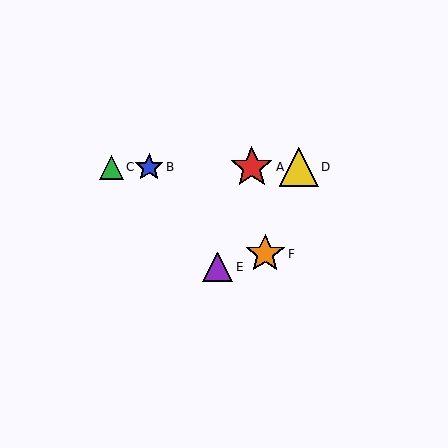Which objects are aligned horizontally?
Objects A, B, C, D are aligned horizontally.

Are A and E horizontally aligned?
No, A is at y≈167 and E is at y≈267.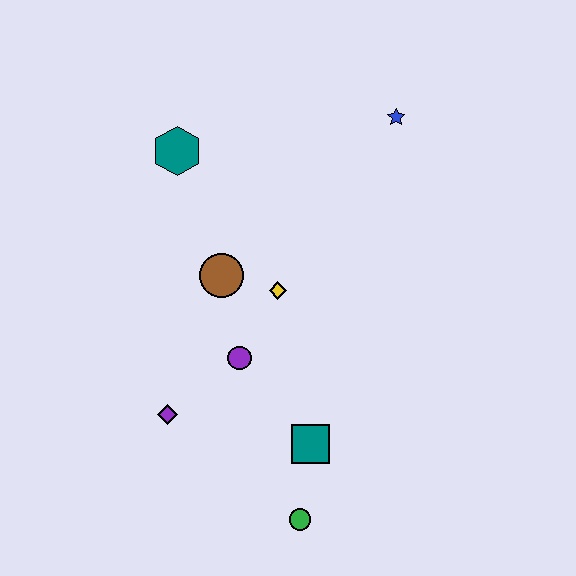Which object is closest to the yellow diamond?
The brown circle is closest to the yellow diamond.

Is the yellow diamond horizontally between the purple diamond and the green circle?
Yes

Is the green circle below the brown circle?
Yes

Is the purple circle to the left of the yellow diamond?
Yes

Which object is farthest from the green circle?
The blue star is farthest from the green circle.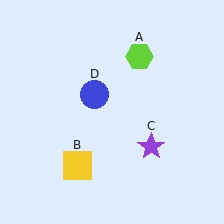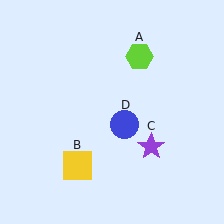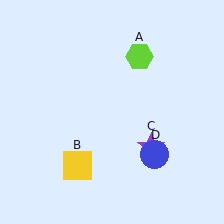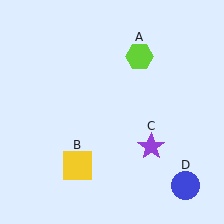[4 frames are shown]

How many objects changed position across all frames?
1 object changed position: blue circle (object D).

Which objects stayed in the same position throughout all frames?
Lime hexagon (object A) and yellow square (object B) and purple star (object C) remained stationary.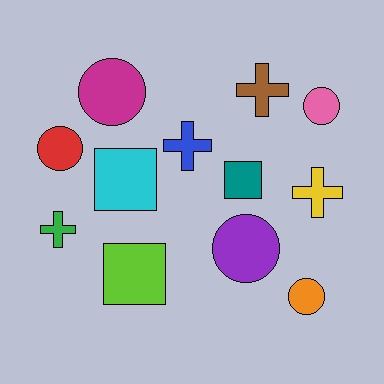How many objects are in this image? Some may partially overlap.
There are 12 objects.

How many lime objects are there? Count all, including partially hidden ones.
There is 1 lime object.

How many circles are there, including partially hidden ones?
There are 5 circles.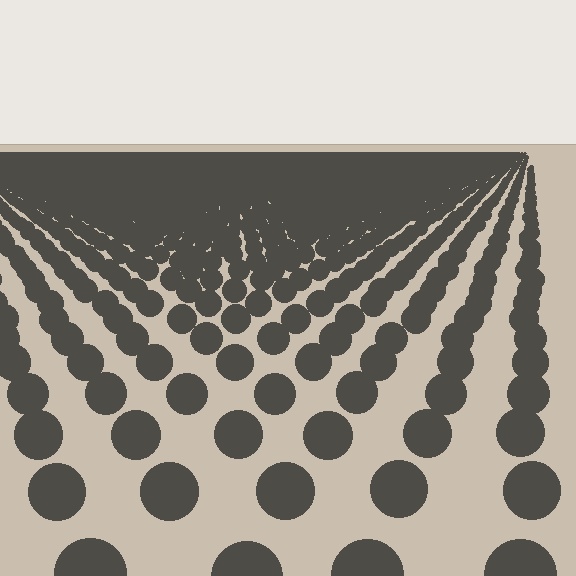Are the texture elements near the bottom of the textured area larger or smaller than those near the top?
Larger. Near the bottom, elements are closer to the viewer and appear at a bigger on-screen size.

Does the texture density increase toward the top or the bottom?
Density increases toward the top.